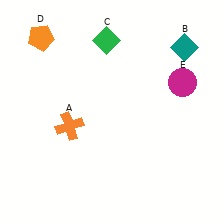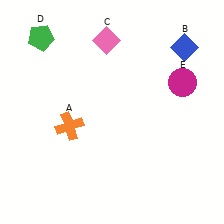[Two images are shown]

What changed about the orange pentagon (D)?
In Image 1, D is orange. In Image 2, it changed to green.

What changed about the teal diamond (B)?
In Image 1, B is teal. In Image 2, it changed to blue.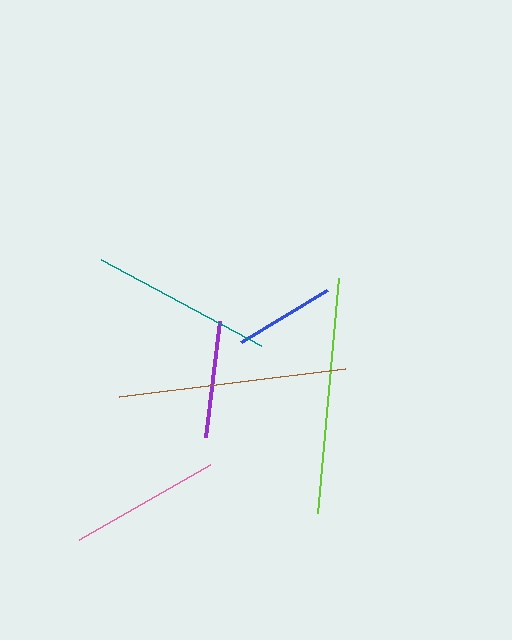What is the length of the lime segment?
The lime segment is approximately 235 pixels long.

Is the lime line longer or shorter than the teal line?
The lime line is longer than the teal line.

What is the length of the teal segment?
The teal segment is approximately 181 pixels long.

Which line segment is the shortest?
The blue line is the shortest at approximately 100 pixels.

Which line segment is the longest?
The lime line is the longest at approximately 235 pixels.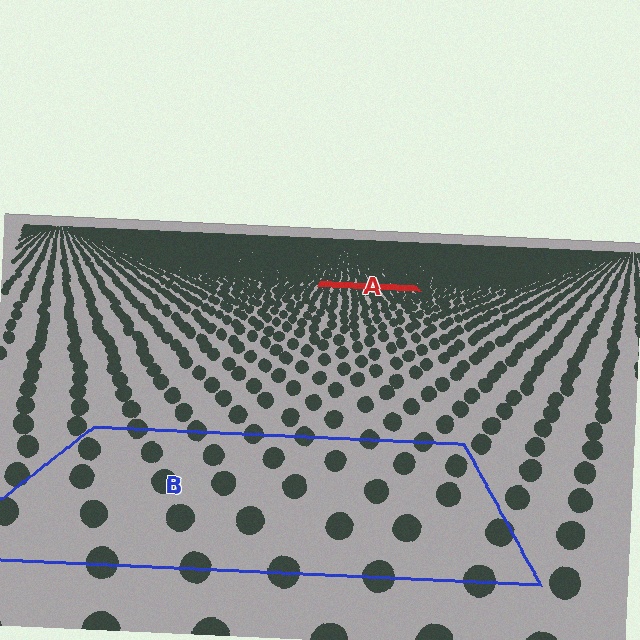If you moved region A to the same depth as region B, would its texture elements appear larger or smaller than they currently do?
They would appear larger. At a closer depth, the same texture elements are projected at a bigger on-screen size.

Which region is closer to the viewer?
Region B is closer. The texture elements there are larger and more spread out.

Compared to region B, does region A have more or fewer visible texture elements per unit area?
Region A has more texture elements per unit area — they are packed more densely because it is farther away.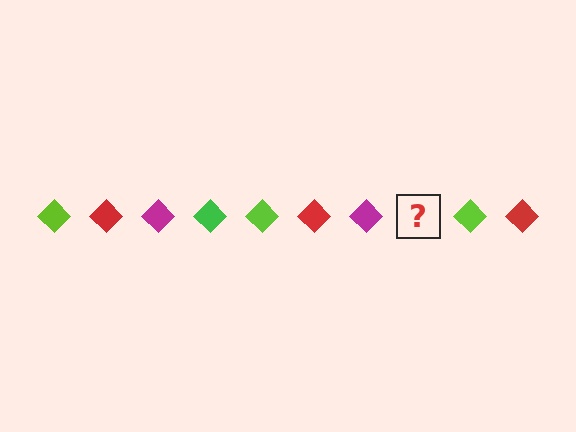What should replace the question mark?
The question mark should be replaced with a green diamond.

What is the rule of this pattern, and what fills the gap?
The rule is that the pattern cycles through lime, red, magenta, green diamonds. The gap should be filled with a green diamond.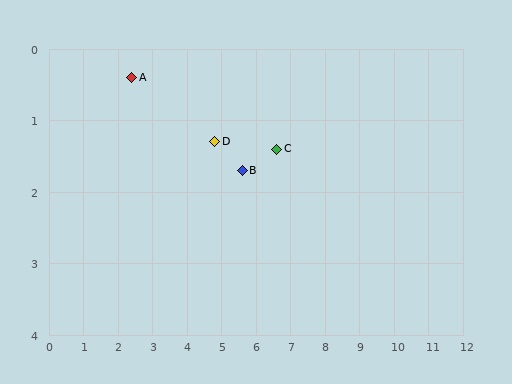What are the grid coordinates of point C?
Point C is at approximately (6.6, 1.4).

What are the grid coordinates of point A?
Point A is at approximately (2.4, 0.4).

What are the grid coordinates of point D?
Point D is at approximately (4.8, 1.3).